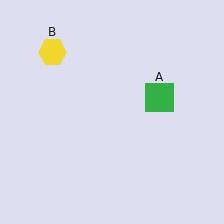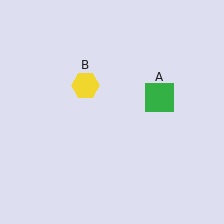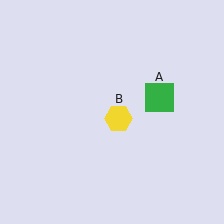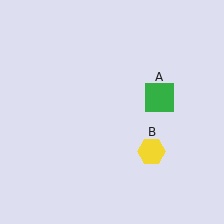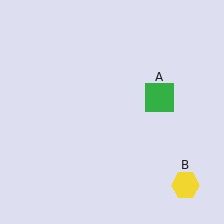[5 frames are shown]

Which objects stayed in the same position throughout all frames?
Green square (object A) remained stationary.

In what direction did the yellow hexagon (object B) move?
The yellow hexagon (object B) moved down and to the right.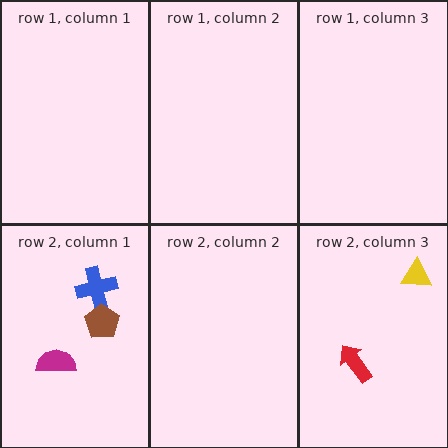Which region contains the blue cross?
The row 2, column 1 region.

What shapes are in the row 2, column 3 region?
The yellow triangle, the red arrow.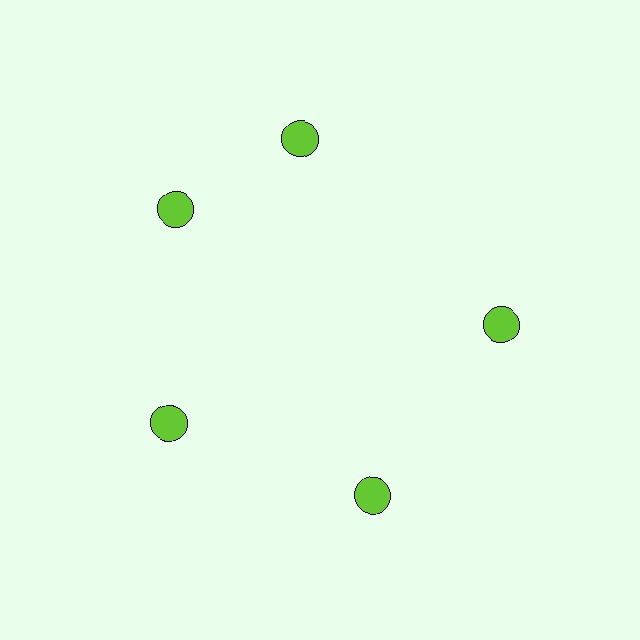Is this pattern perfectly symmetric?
No. The 5 lime circles are arranged in a ring, but one element near the 1 o'clock position is rotated out of alignment along the ring, breaking the 5-fold rotational symmetry.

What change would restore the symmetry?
The symmetry would be restored by rotating it back into even spacing with its neighbors so that all 5 circles sit at equal angles and equal distance from the center.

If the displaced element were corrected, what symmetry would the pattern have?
It would have 5-fold rotational symmetry — the pattern would map onto itself every 72 degrees.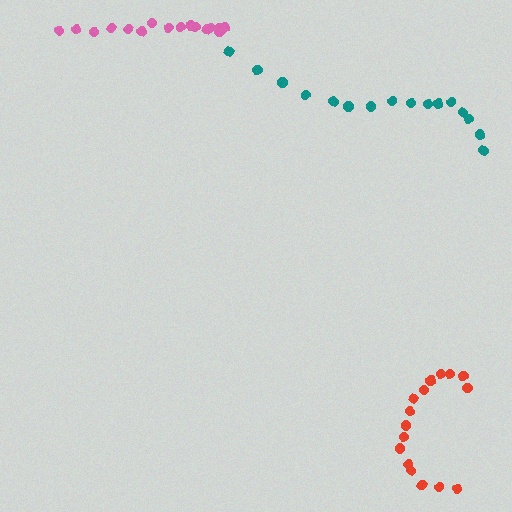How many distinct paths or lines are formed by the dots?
There are 3 distinct paths.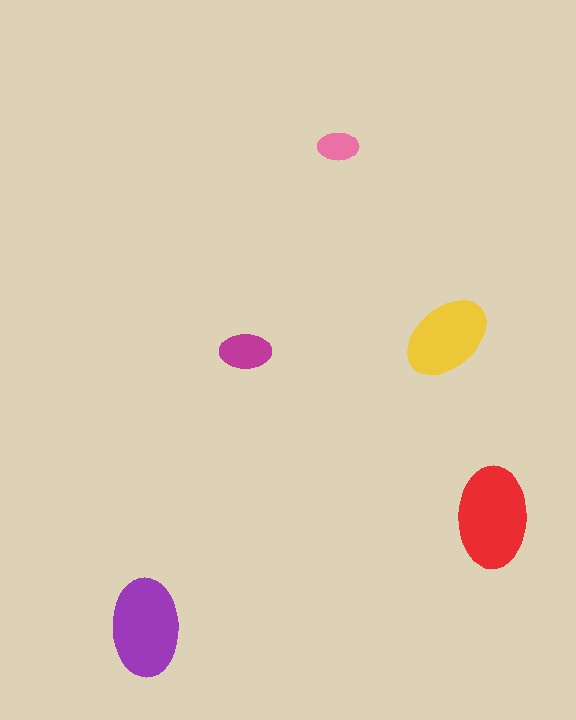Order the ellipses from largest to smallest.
the red one, the purple one, the yellow one, the magenta one, the pink one.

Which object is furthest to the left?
The purple ellipse is leftmost.